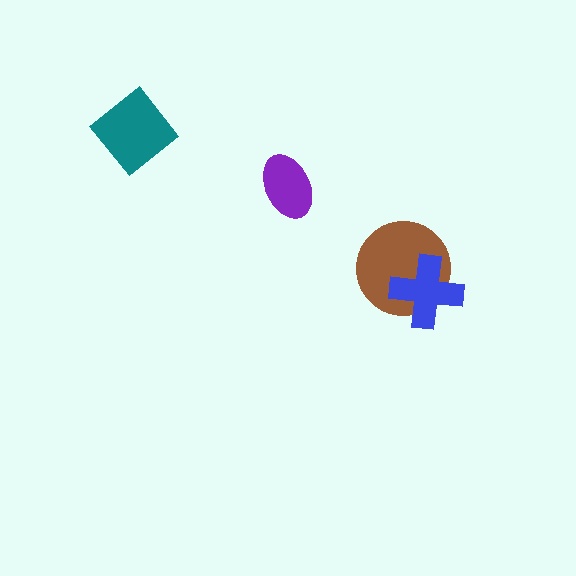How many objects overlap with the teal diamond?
0 objects overlap with the teal diamond.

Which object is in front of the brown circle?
The blue cross is in front of the brown circle.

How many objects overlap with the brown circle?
1 object overlaps with the brown circle.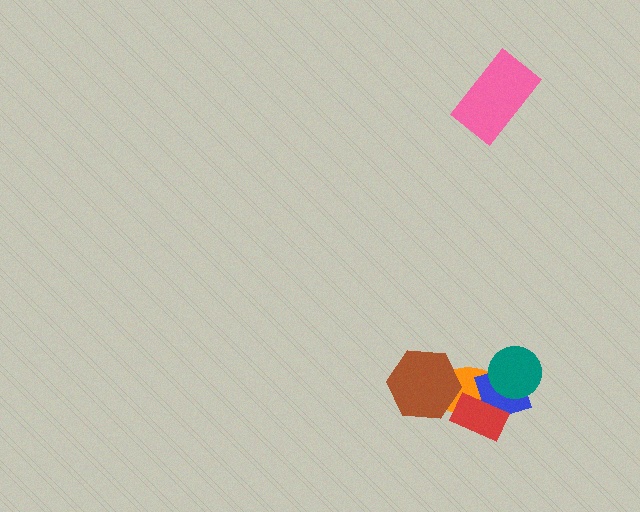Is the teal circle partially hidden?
No, no other shape covers it.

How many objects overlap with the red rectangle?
2 objects overlap with the red rectangle.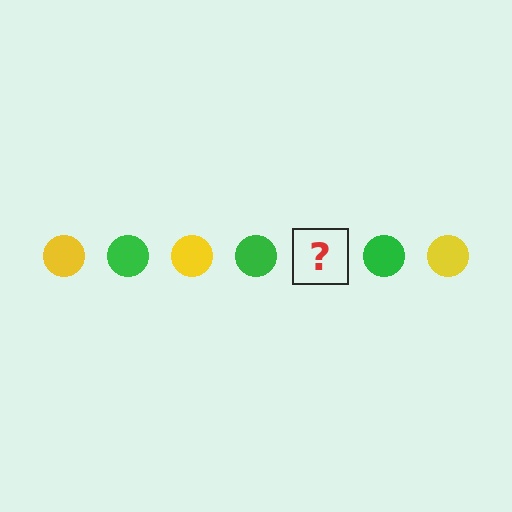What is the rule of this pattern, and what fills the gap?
The rule is that the pattern cycles through yellow, green circles. The gap should be filled with a yellow circle.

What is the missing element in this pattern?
The missing element is a yellow circle.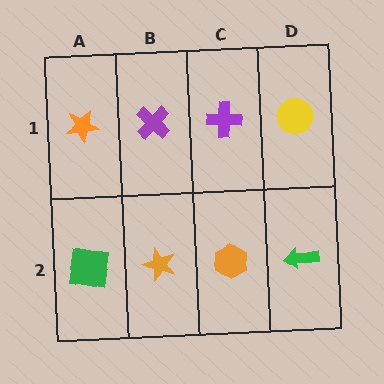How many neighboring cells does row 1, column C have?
3.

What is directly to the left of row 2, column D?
An orange hexagon.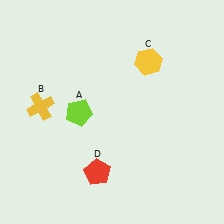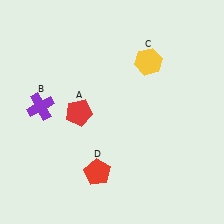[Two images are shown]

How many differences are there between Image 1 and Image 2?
There are 2 differences between the two images.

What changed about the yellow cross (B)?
In Image 1, B is yellow. In Image 2, it changed to purple.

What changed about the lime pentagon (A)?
In Image 1, A is lime. In Image 2, it changed to red.